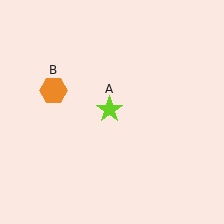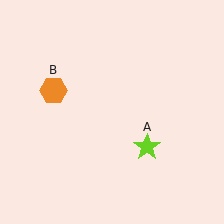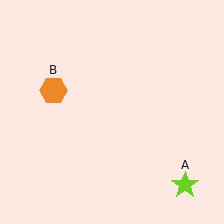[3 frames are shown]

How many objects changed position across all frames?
1 object changed position: lime star (object A).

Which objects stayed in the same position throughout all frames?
Orange hexagon (object B) remained stationary.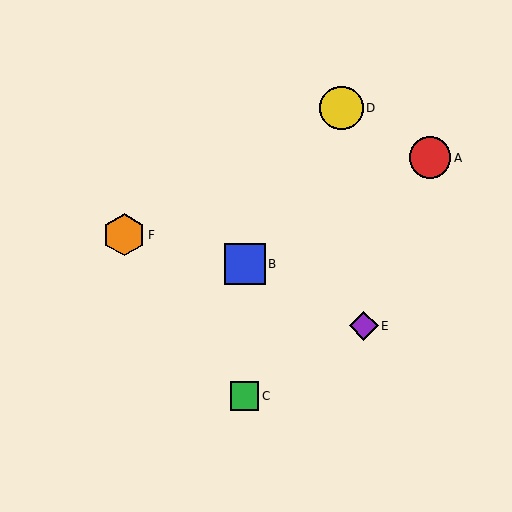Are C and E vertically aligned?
No, C is at x≈245 and E is at x≈364.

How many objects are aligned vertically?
2 objects (B, C) are aligned vertically.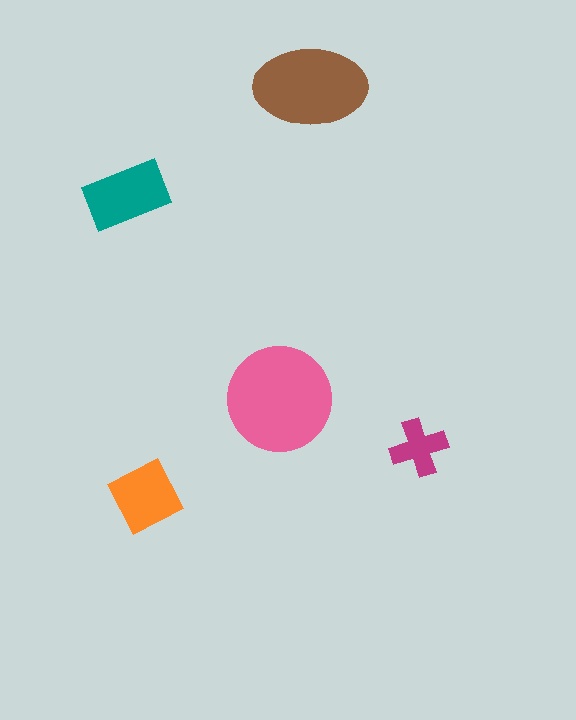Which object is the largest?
The pink circle.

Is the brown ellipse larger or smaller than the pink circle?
Smaller.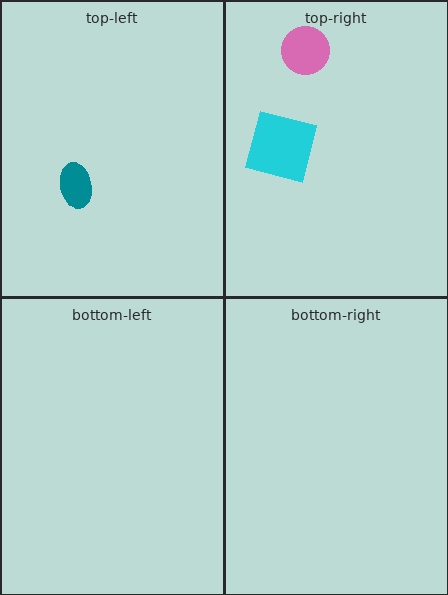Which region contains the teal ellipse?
The top-left region.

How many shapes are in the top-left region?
1.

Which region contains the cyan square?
The top-right region.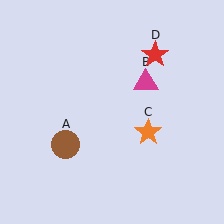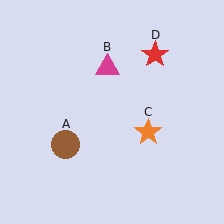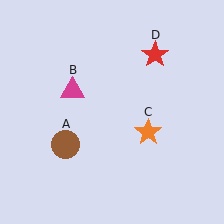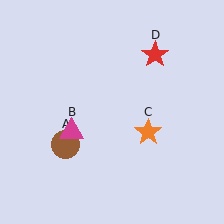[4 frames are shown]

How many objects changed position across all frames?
1 object changed position: magenta triangle (object B).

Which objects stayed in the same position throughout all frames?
Brown circle (object A) and orange star (object C) and red star (object D) remained stationary.